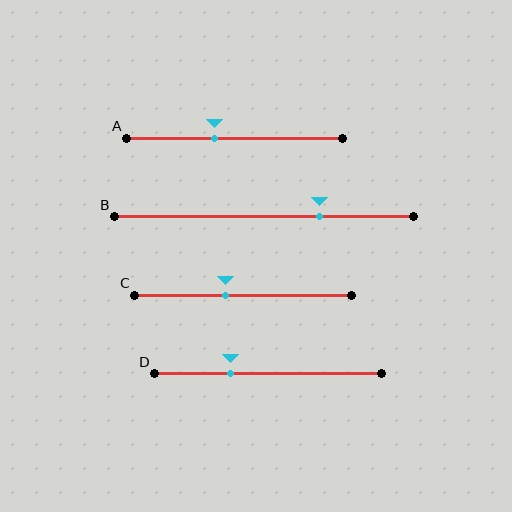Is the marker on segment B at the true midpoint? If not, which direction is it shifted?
No, the marker on segment B is shifted to the right by about 19% of the segment length.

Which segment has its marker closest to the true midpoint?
Segment C has its marker closest to the true midpoint.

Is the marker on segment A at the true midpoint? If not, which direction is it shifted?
No, the marker on segment A is shifted to the left by about 9% of the segment length.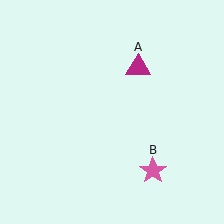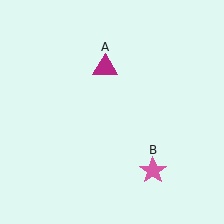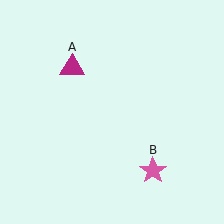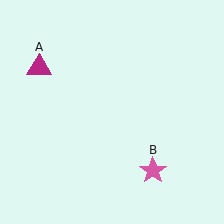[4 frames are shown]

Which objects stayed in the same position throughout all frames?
Pink star (object B) remained stationary.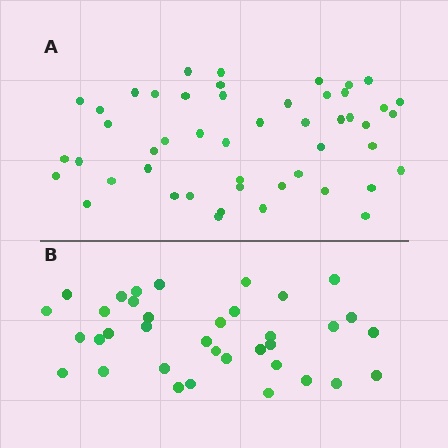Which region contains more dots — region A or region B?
Region A (the top region) has more dots.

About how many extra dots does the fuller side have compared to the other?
Region A has approximately 15 more dots than region B.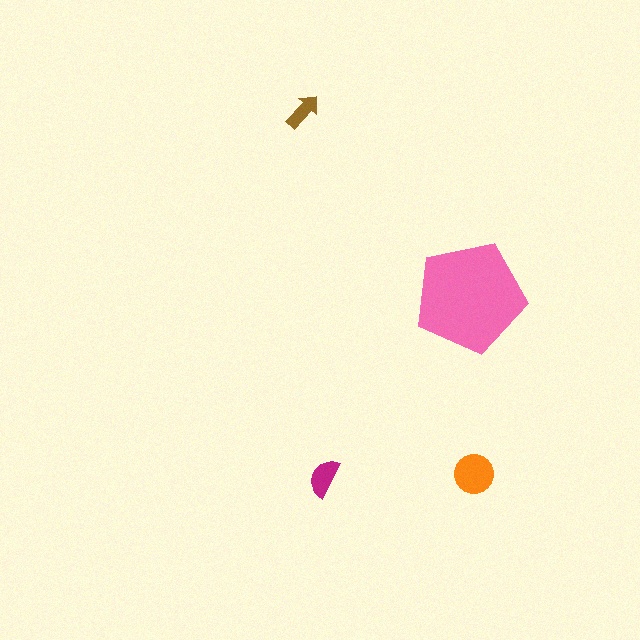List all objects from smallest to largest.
The brown arrow, the magenta semicircle, the orange circle, the pink pentagon.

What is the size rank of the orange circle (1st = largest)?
2nd.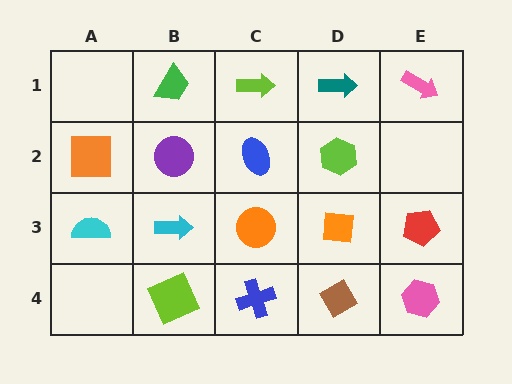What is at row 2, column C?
A blue ellipse.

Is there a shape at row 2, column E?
No, that cell is empty.